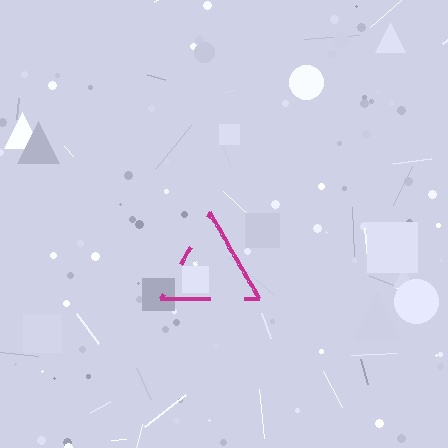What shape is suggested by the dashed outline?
The dashed outline suggests a triangle.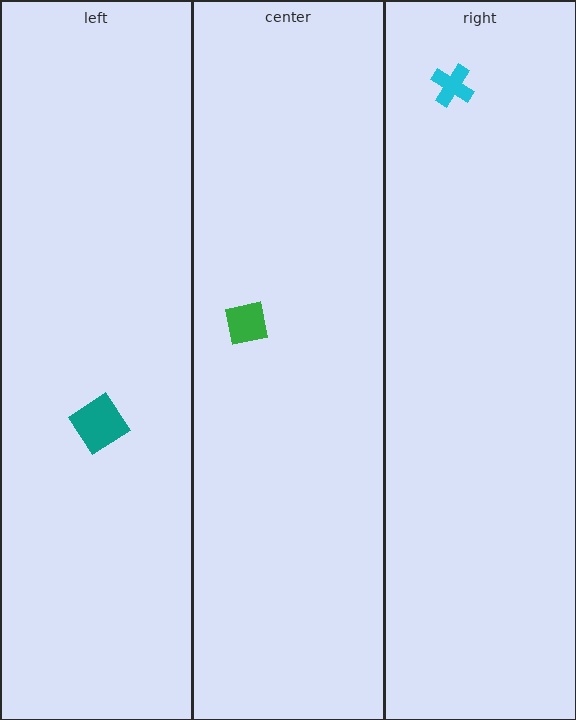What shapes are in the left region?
The teal diamond.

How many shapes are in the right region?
1.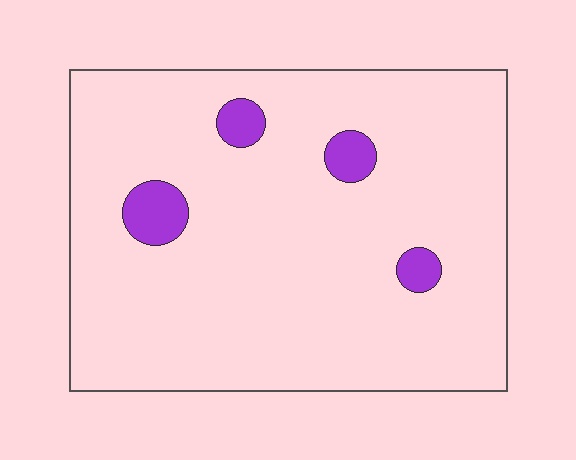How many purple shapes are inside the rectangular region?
4.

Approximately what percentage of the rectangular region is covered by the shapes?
Approximately 5%.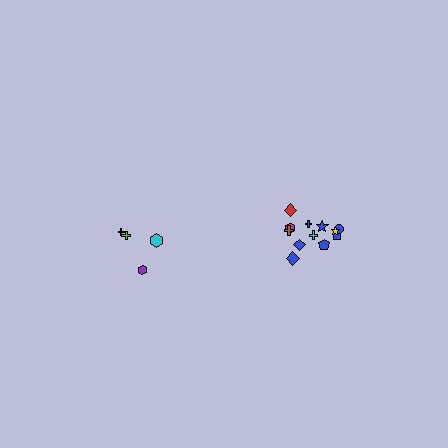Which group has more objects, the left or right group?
The right group.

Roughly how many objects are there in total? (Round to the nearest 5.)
Roughly 15 objects in total.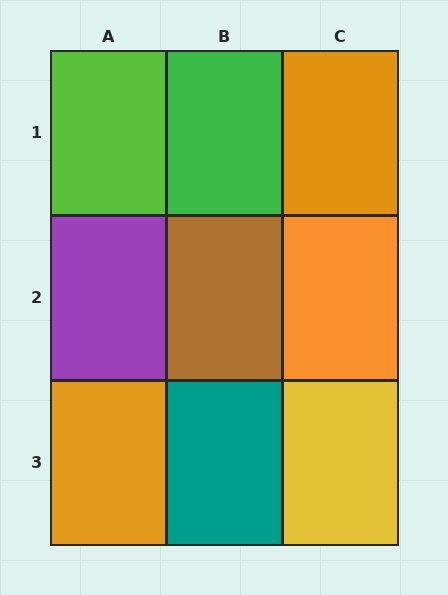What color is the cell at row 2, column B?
Brown.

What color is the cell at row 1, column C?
Orange.